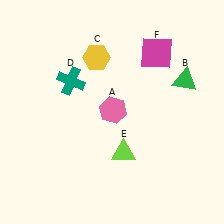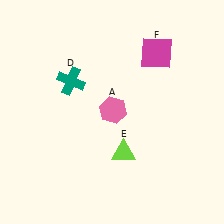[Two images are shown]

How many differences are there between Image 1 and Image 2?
There are 2 differences between the two images.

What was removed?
The green triangle (B), the yellow hexagon (C) were removed in Image 2.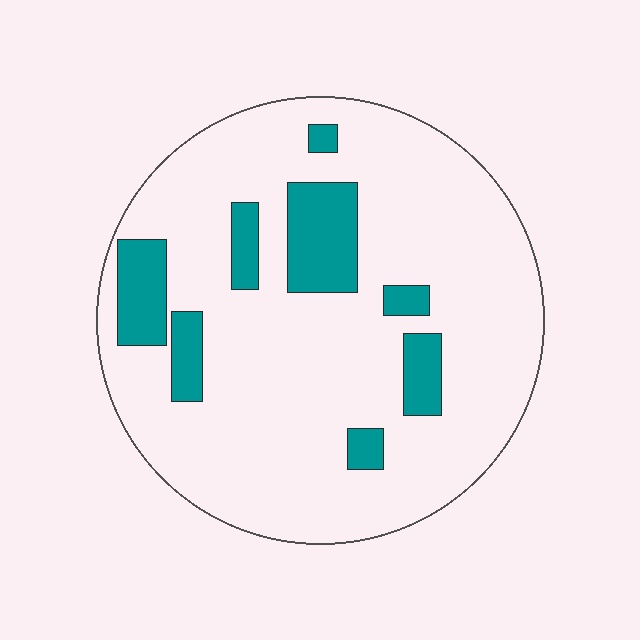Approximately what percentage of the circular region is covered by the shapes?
Approximately 15%.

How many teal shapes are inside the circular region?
8.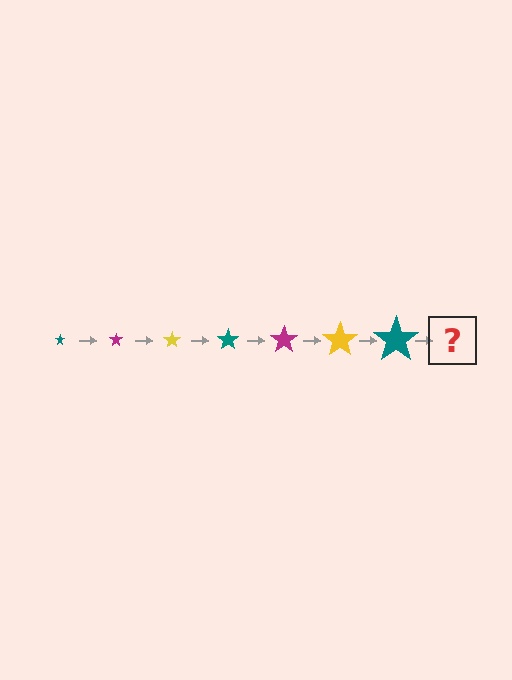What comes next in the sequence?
The next element should be a magenta star, larger than the previous one.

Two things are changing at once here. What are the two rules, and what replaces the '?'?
The two rules are that the star grows larger each step and the color cycles through teal, magenta, and yellow. The '?' should be a magenta star, larger than the previous one.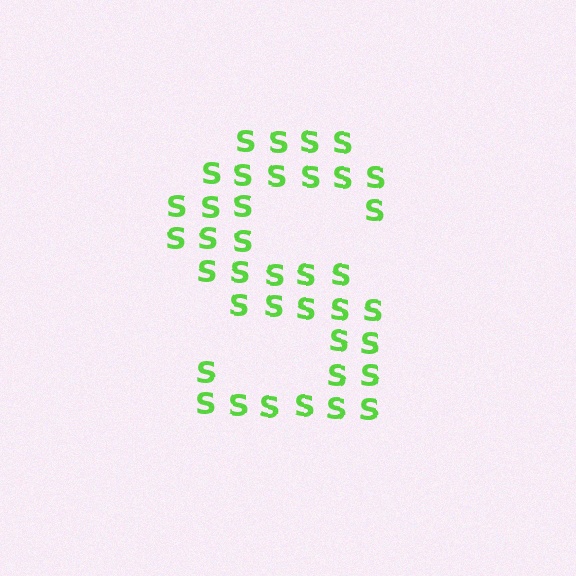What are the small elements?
The small elements are letter S's.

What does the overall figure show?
The overall figure shows the letter S.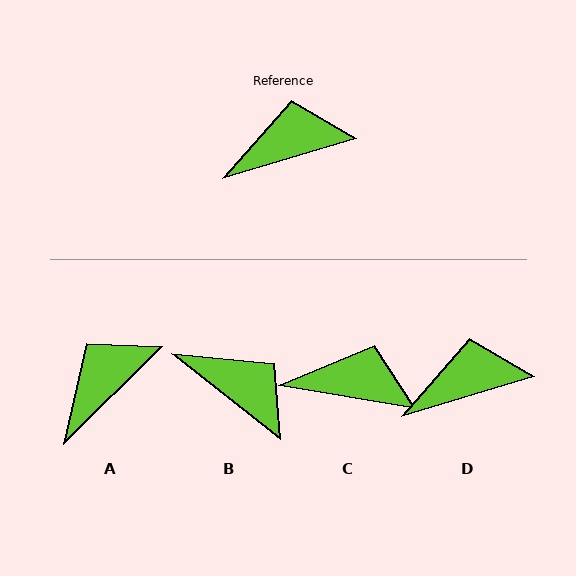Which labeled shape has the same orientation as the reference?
D.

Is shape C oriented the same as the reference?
No, it is off by about 26 degrees.